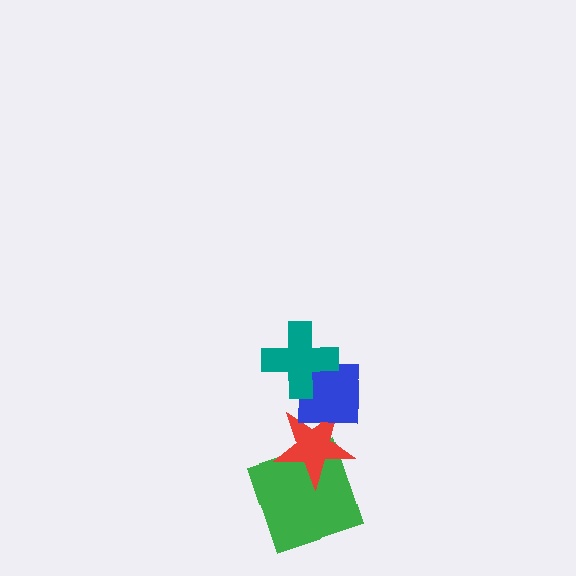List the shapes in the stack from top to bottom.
From top to bottom: the teal cross, the blue square, the red star, the green square.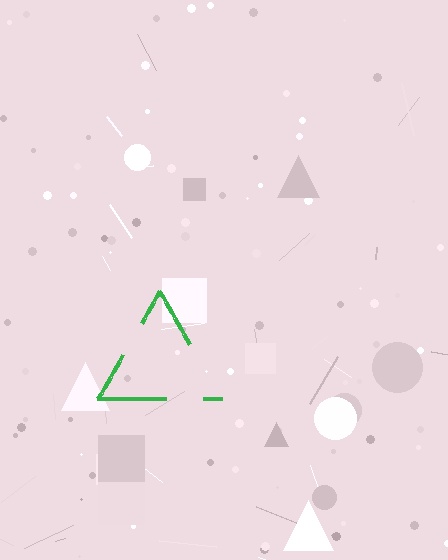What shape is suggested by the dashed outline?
The dashed outline suggests a triangle.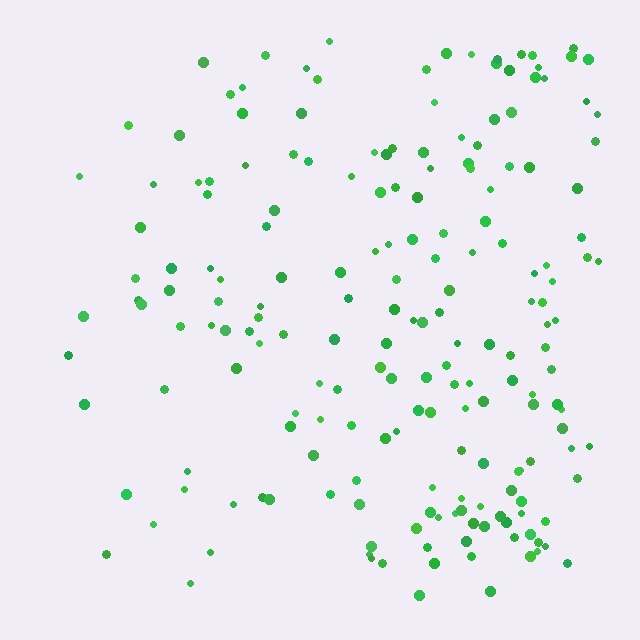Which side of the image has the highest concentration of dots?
The right.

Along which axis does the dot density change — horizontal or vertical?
Horizontal.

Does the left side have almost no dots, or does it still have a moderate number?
Still a moderate number, just noticeably fewer than the right.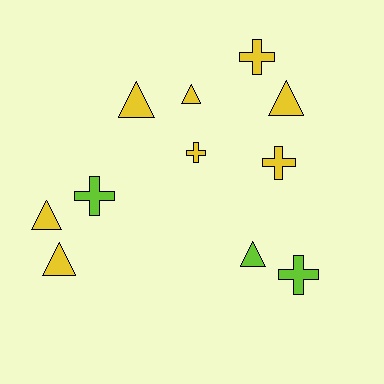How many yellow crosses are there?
There are 3 yellow crosses.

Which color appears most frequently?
Yellow, with 8 objects.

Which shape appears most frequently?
Triangle, with 6 objects.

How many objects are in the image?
There are 11 objects.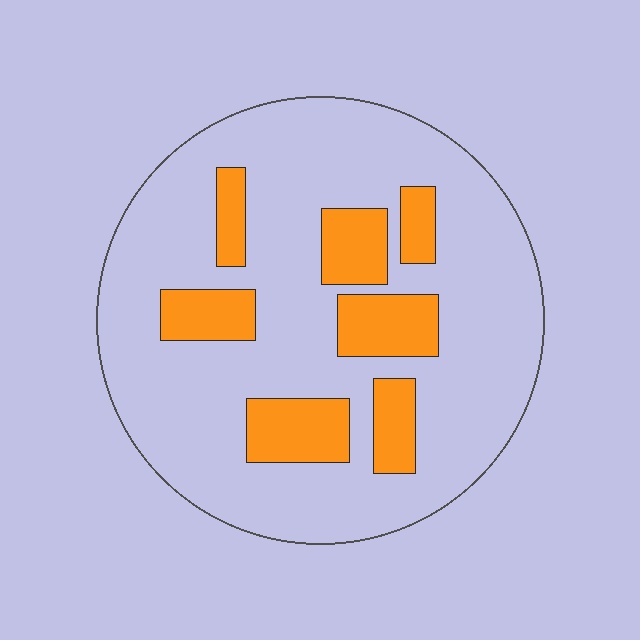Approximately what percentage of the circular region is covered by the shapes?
Approximately 20%.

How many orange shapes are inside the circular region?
7.